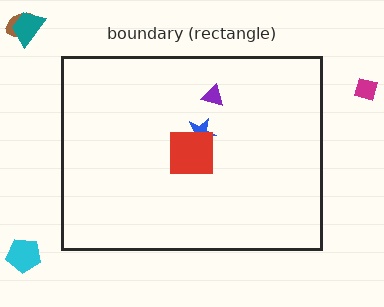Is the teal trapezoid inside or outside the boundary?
Outside.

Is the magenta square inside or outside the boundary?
Outside.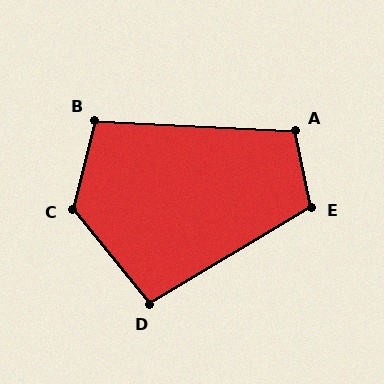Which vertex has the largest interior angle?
C, at approximately 127 degrees.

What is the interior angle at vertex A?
Approximately 104 degrees (obtuse).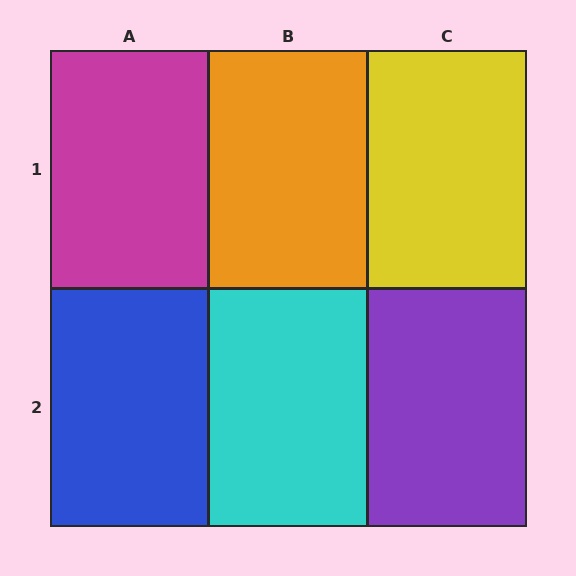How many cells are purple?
1 cell is purple.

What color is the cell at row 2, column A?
Blue.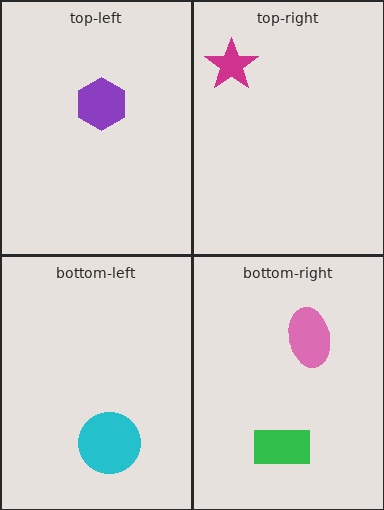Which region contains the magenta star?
The top-right region.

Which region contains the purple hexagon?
The top-left region.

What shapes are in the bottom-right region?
The pink ellipse, the green rectangle.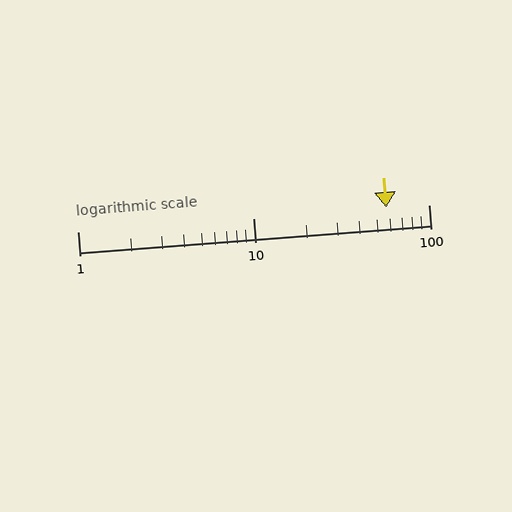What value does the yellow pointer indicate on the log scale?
The pointer indicates approximately 57.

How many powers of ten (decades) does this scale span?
The scale spans 2 decades, from 1 to 100.